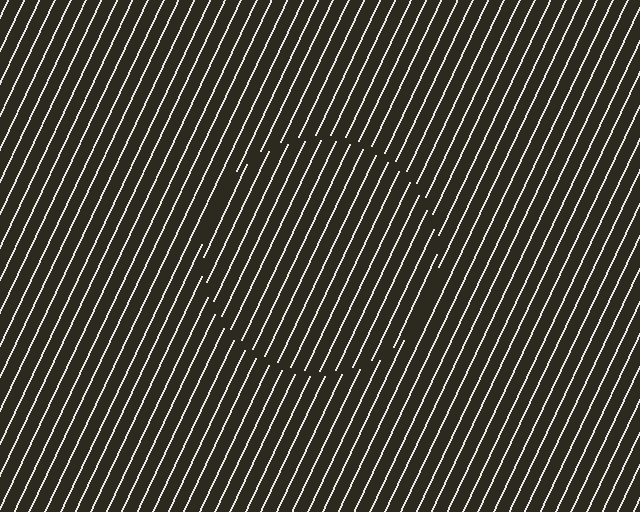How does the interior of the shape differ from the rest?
The interior of the shape contains the same grating, shifted by half a period — the contour is defined by the phase discontinuity where line-ends from the inner and outer gratings abut.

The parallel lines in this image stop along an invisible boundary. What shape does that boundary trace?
An illusory circle. The interior of the shape contains the same grating, shifted by half a period — the contour is defined by the phase discontinuity where line-ends from the inner and outer gratings abut.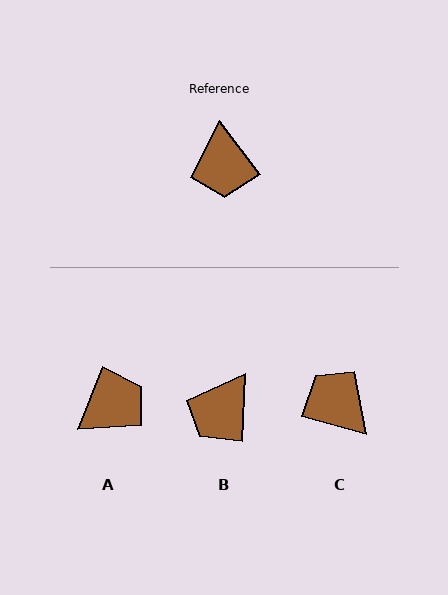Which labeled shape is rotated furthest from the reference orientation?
C, about 142 degrees away.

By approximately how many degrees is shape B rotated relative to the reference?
Approximately 39 degrees clockwise.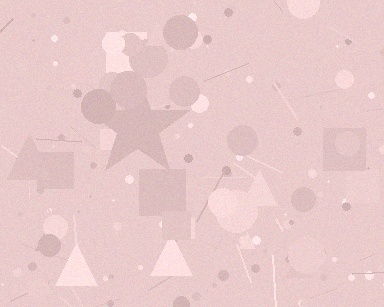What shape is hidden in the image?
A star is hidden in the image.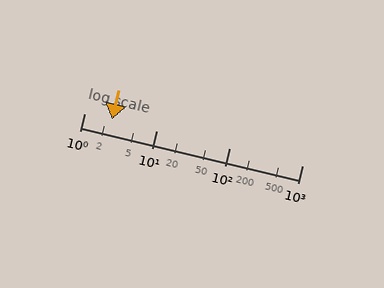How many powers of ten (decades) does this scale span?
The scale spans 3 decades, from 1 to 1000.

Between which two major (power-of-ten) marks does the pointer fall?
The pointer is between 1 and 10.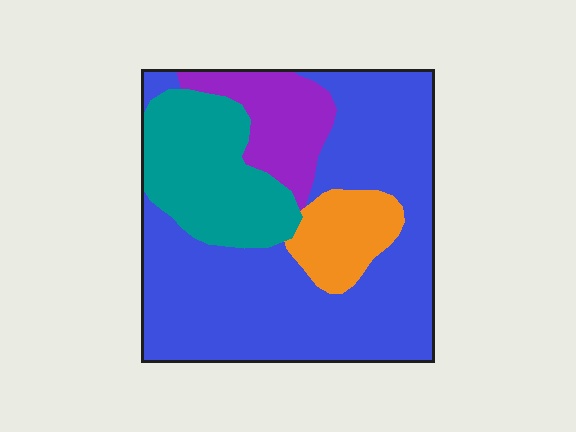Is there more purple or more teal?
Teal.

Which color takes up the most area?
Blue, at roughly 60%.